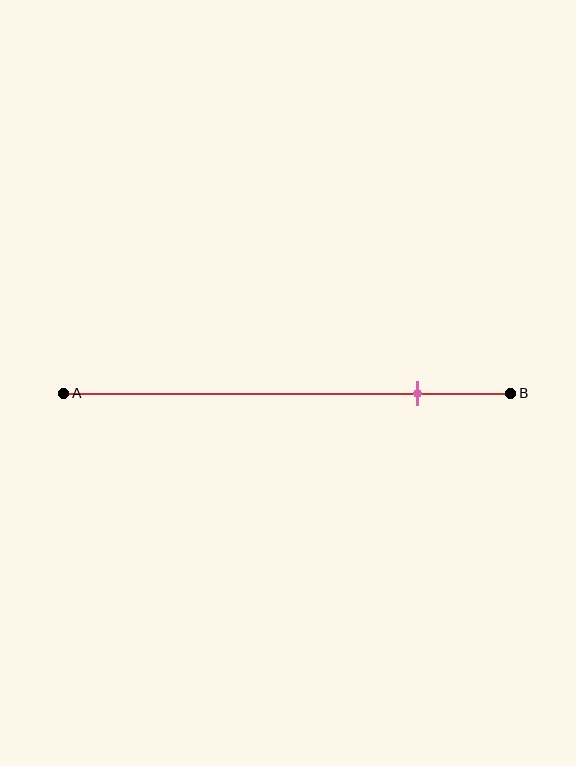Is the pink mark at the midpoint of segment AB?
No, the mark is at about 80% from A, not at the 50% midpoint.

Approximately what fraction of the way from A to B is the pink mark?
The pink mark is approximately 80% of the way from A to B.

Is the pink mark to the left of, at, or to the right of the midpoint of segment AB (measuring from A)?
The pink mark is to the right of the midpoint of segment AB.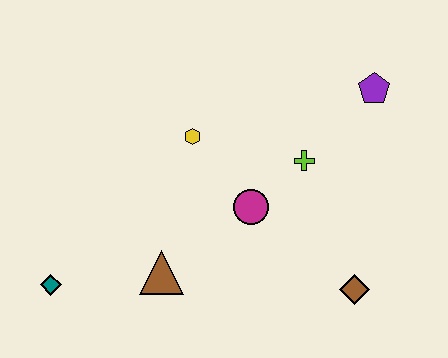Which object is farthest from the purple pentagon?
The teal diamond is farthest from the purple pentagon.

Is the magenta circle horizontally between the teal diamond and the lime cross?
Yes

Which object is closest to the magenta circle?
The lime cross is closest to the magenta circle.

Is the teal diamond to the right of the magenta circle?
No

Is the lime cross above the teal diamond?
Yes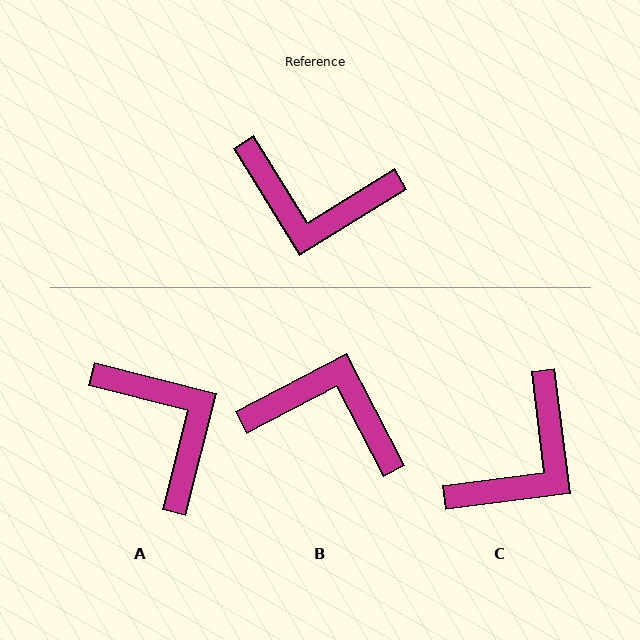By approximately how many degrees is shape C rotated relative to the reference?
Approximately 65 degrees counter-clockwise.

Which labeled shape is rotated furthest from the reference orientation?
B, about 176 degrees away.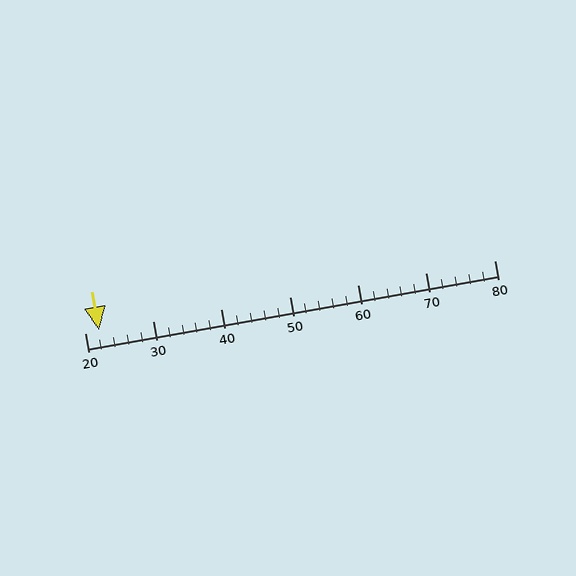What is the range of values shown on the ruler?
The ruler shows values from 20 to 80.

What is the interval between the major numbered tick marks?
The major tick marks are spaced 10 units apart.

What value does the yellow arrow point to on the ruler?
The yellow arrow points to approximately 22.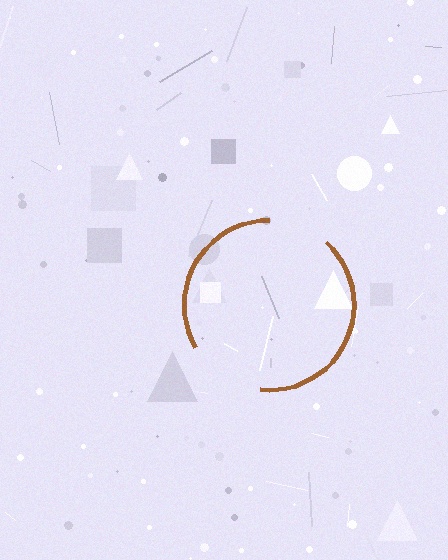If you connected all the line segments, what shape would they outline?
They would outline a circle.